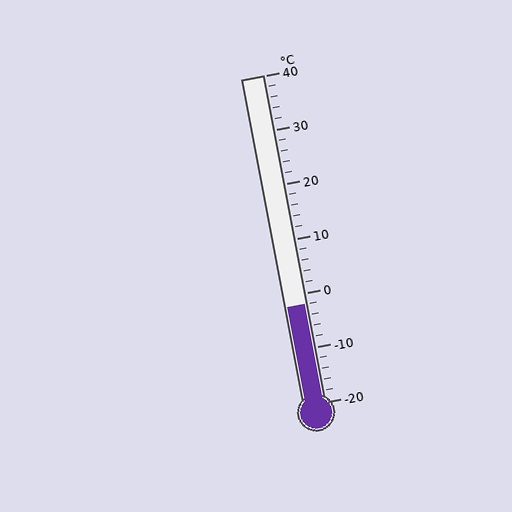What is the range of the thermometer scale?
The thermometer scale ranges from -20°C to 40°C.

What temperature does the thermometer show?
The thermometer shows approximately -2°C.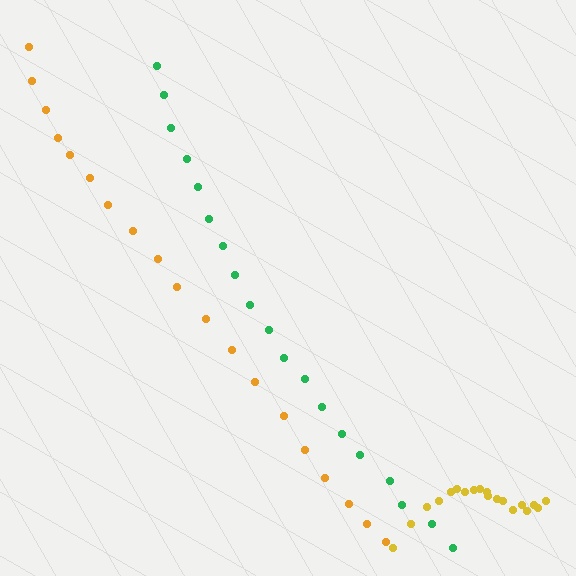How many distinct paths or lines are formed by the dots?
There are 3 distinct paths.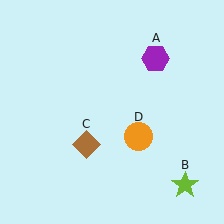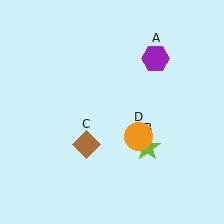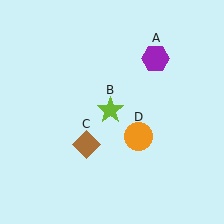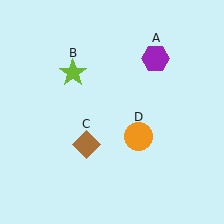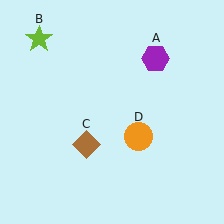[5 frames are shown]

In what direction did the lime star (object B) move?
The lime star (object B) moved up and to the left.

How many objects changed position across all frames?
1 object changed position: lime star (object B).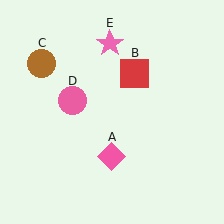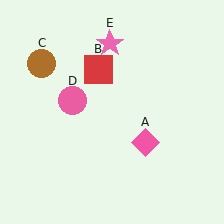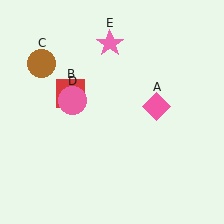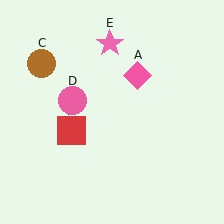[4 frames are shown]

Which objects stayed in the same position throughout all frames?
Brown circle (object C) and pink circle (object D) and pink star (object E) remained stationary.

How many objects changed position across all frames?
2 objects changed position: pink diamond (object A), red square (object B).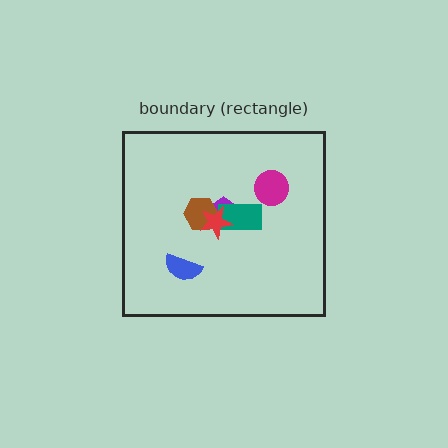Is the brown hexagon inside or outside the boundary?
Inside.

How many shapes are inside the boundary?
6 inside, 0 outside.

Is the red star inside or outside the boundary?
Inside.